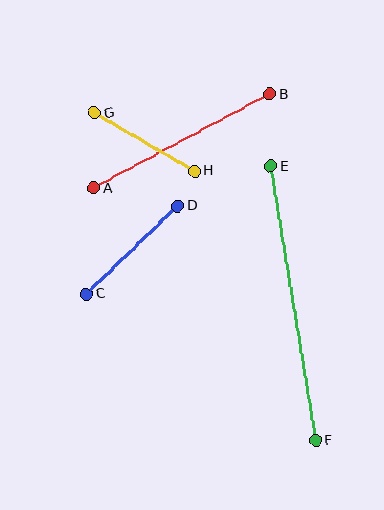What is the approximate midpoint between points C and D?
The midpoint is at approximately (132, 250) pixels.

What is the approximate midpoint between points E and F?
The midpoint is at approximately (293, 303) pixels.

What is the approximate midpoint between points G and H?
The midpoint is at approximately (145, 142) pixels.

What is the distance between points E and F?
The distance is approximately 278 pixels.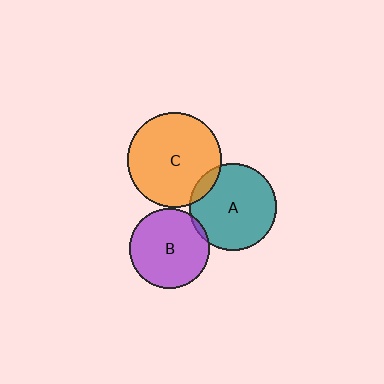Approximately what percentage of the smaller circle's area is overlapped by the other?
Approximately 10%.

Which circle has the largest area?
Circle C (orange).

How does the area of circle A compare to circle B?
Approximately 1.2 times.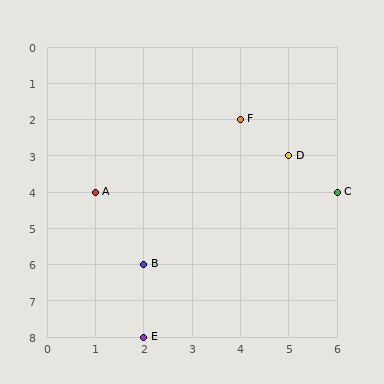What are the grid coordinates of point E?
Point E is at grid coordinates (2, 8).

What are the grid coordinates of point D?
Point D is at grid coordinates (5, 3).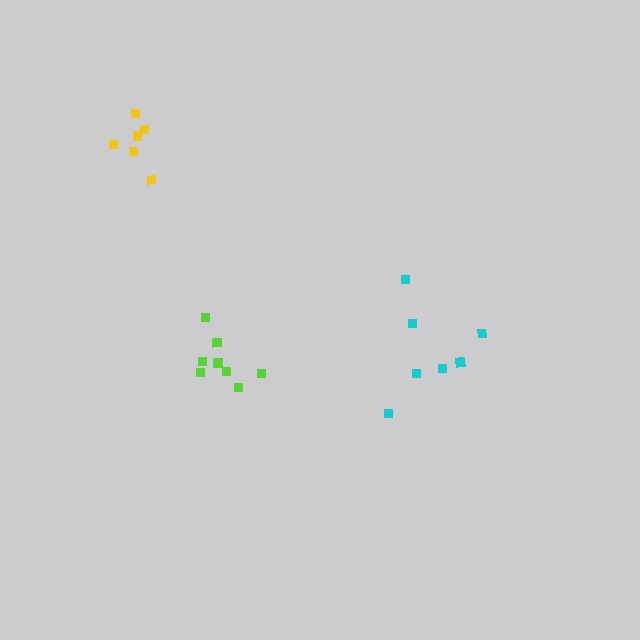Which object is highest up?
The yellow cluster is topmost.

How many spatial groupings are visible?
There are 3 spatial groupings.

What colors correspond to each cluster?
The clusters are colored: cyan, lime, yellow.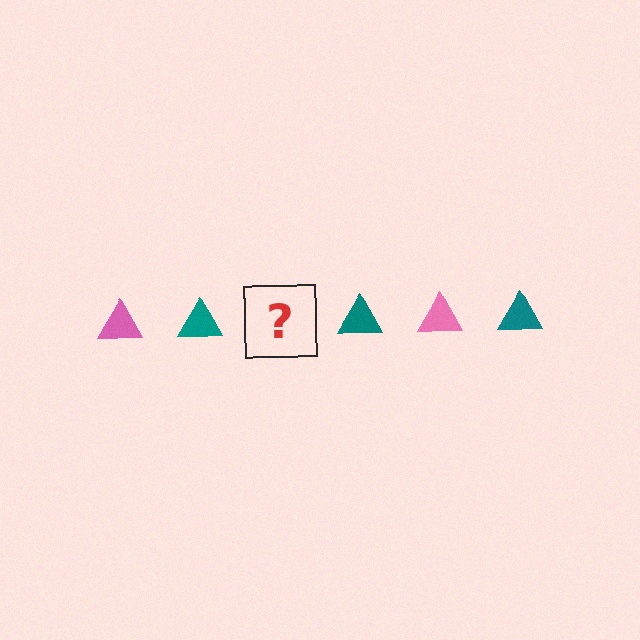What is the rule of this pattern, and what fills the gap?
The rule is that the pattern cycles through pink, teal triangles. The gap should be filled with a pink triangle.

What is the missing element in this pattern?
The missing element is a pink triangle.